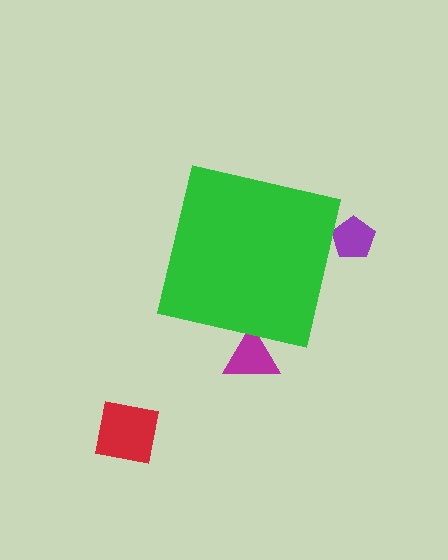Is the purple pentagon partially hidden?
Yes, the purple pentagon is partially hidden behind the green square.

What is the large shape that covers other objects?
A green square.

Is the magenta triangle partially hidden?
Yes, the magenta triangle is partially hidden behind the green square.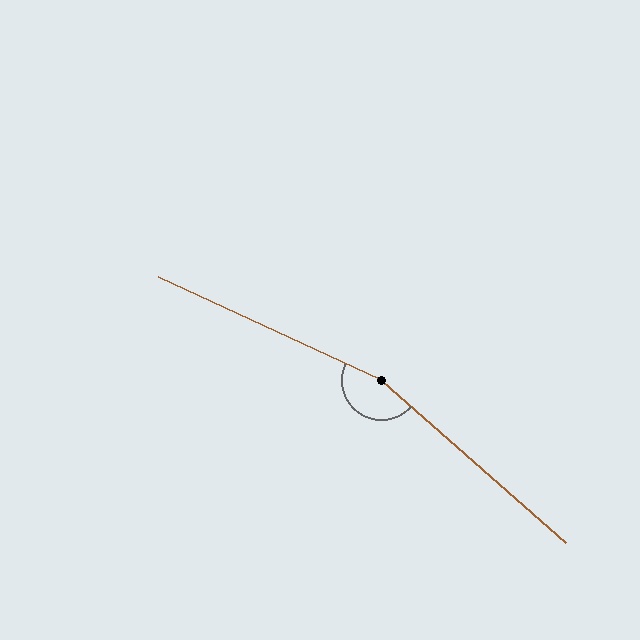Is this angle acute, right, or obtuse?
It is obtuse.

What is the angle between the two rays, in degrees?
Approximately 164 degrees.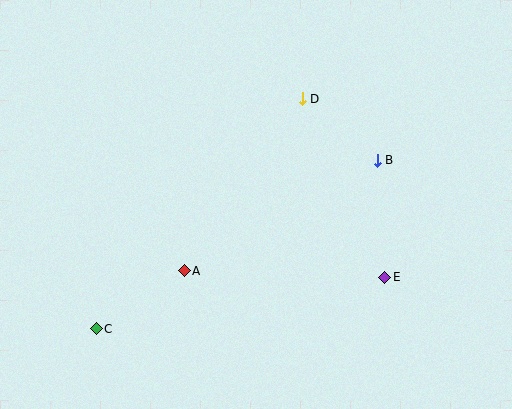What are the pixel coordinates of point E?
Point E is at (385, 277).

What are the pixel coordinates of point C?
Point C is at (96, 329).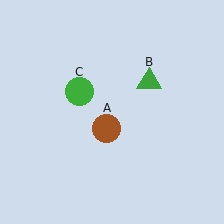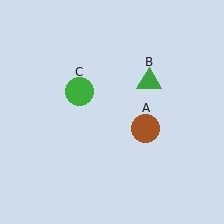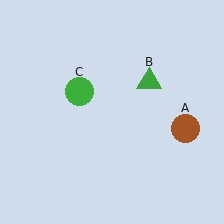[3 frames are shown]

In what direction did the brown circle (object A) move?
The brown circle (object A) moved right.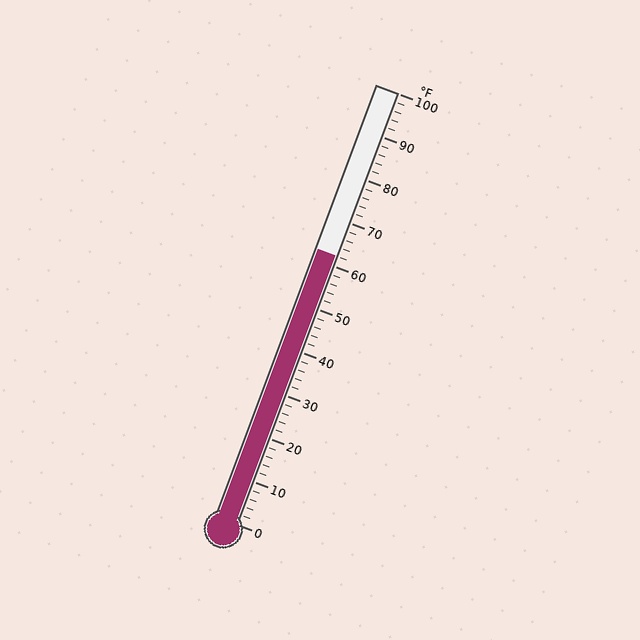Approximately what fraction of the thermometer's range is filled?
The thermometer is filled to approximately 60% of its range.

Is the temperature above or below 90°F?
The temperature is below 90°F.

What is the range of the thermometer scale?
The thermometer scale ranges from 0°F to 100°F.